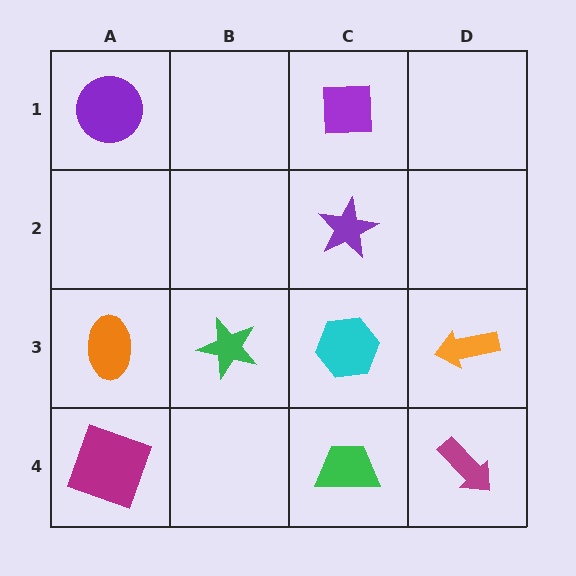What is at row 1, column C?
A purple square.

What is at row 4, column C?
A green trapezoid.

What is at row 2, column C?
A purple star.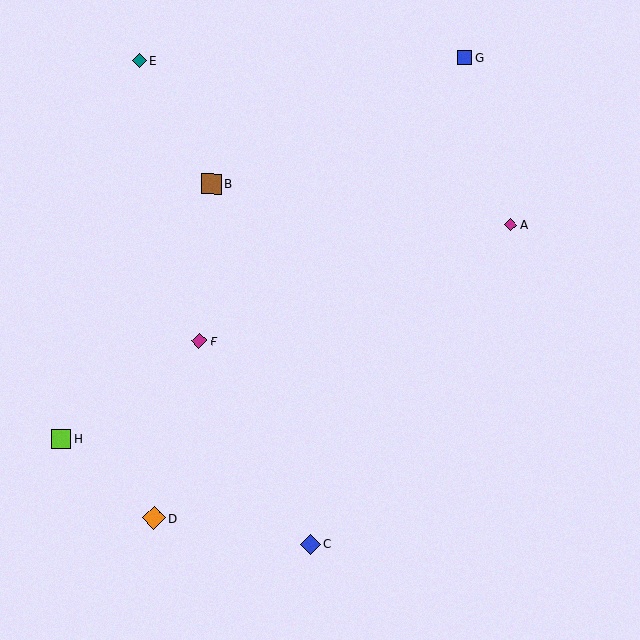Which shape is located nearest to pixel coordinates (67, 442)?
The lime square (labeled H) at (61, 439) is nearest to that location.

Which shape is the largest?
The orange diamond (labeled D) is the largest.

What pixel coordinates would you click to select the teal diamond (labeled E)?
Click at (139, 60) to select the teal diamond E.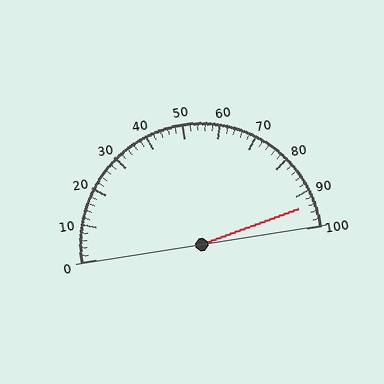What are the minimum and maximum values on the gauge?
The gauge ranges from 0 to 100.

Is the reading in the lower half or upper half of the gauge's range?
The reading is in the upper half of the range (0 to 100).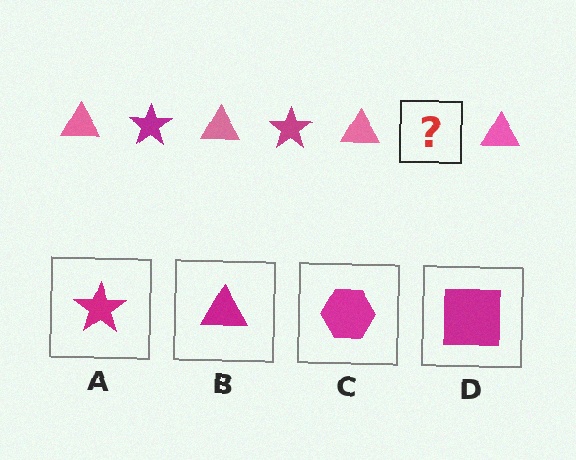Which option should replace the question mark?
Option A.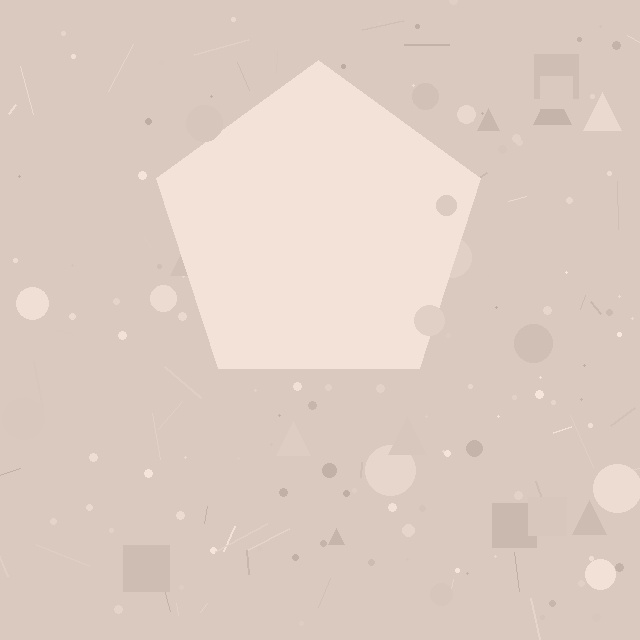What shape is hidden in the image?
A pentagon is hidden in the image.